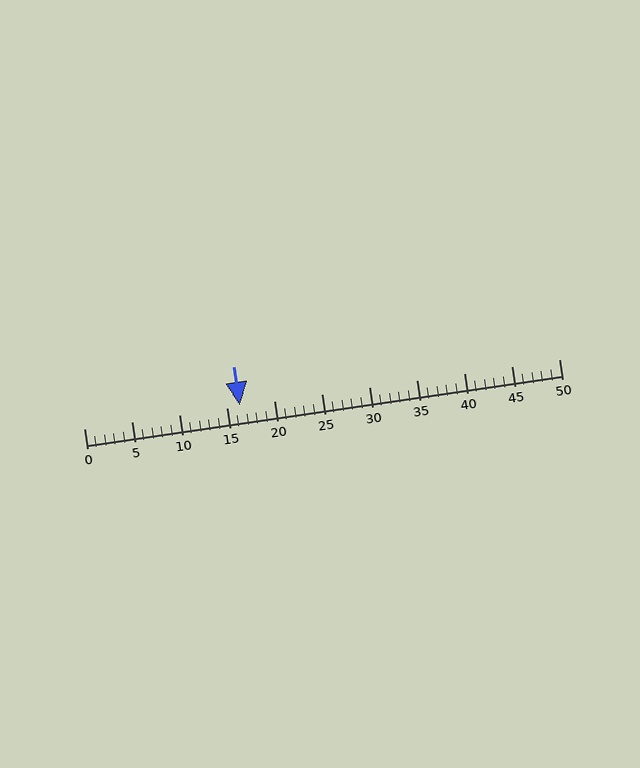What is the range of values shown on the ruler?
The ruler shows values from 0 to 50.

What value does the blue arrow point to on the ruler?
The blue arrow points to approximately 16.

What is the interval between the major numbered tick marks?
The major tick marks are spaced 5 units apart.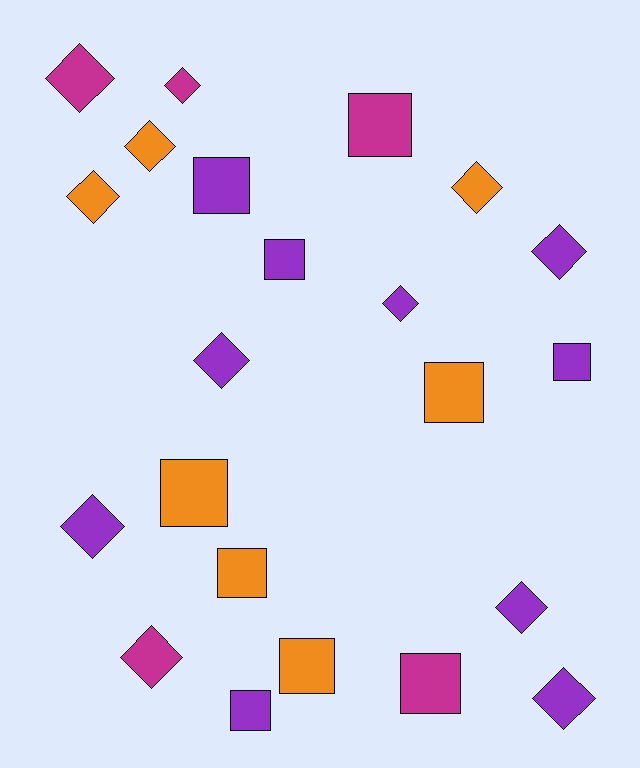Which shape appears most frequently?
Diamond, with 12 objects.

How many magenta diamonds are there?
There are 3 magenta diamonds.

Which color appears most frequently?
Purple, with 10 objects.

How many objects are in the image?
There are 22 objects.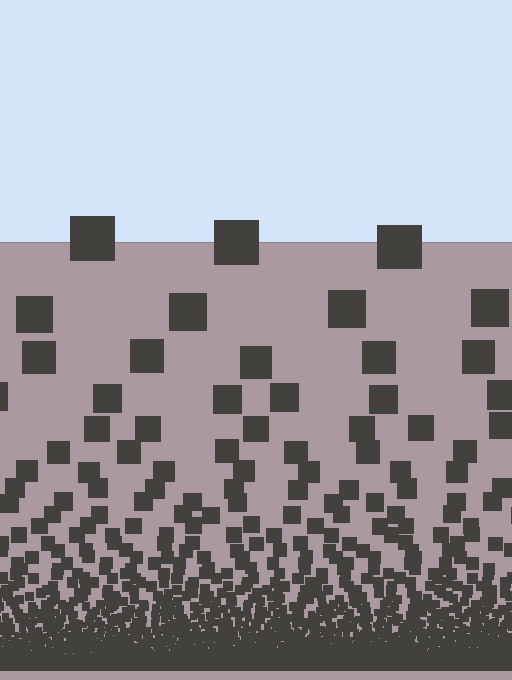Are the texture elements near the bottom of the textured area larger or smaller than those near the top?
Smaller. The gradient is inverted — elements near the bottom are smaller and denser.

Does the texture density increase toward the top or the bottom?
Density increases toward the bottom.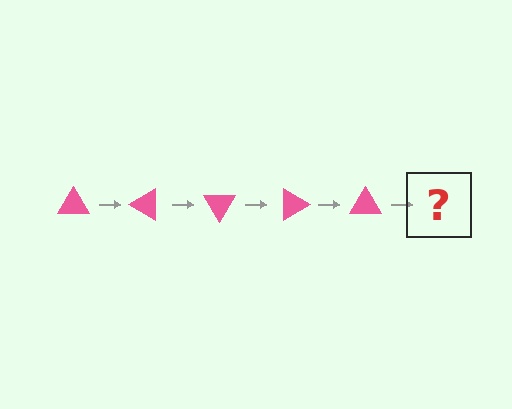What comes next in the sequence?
The next element should be a pink triangle rotated 150 degrees.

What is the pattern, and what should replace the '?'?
The pattern is that the triangle rotates 30 degrees each step. The '?' should be a pink triangle rotated 150 degrees.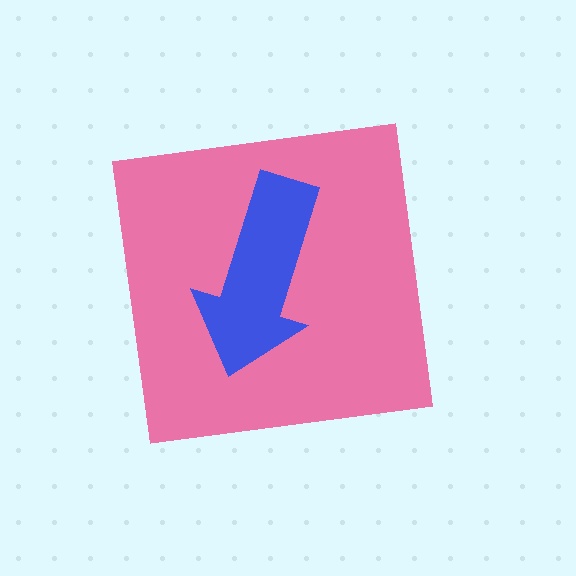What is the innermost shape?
The blue arrow.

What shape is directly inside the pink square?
The blue arrow.